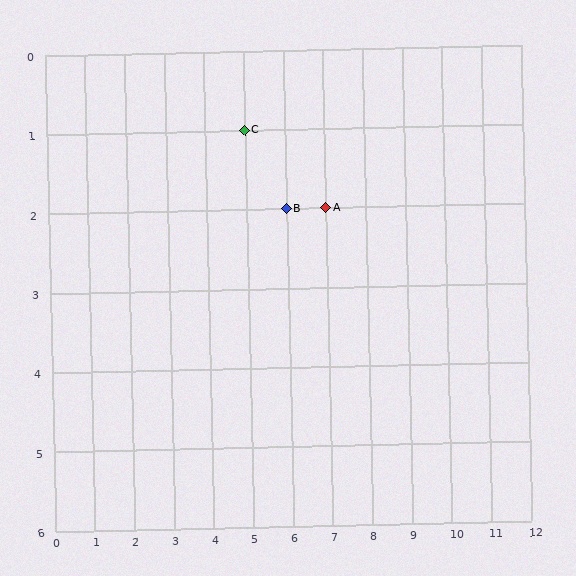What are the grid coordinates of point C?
Point C is at grid coordinates (5, 1).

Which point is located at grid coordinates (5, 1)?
Point C is at (5, 1).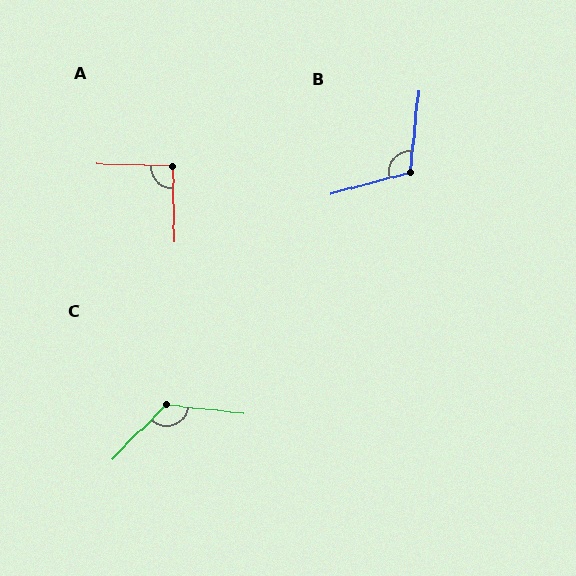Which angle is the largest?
C, at approximately 128 degrees.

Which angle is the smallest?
A, at approximately 94 degrees.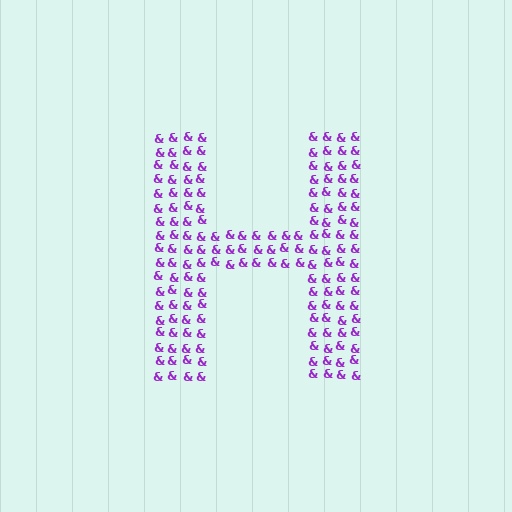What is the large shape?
The large shape is the letter H.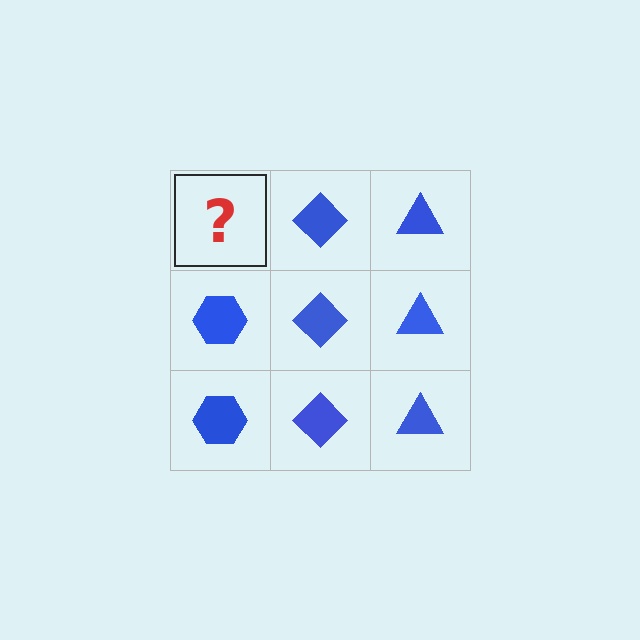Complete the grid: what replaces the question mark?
The question mark should be replaced with a blue hexagon.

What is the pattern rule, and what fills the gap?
The rule is that each column has a consistent shape. The gap should be filled with a blue hexagon.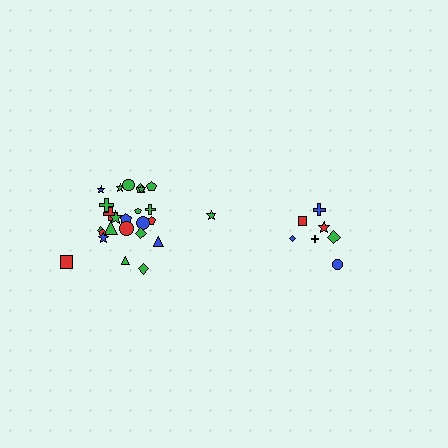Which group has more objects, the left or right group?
The left group.